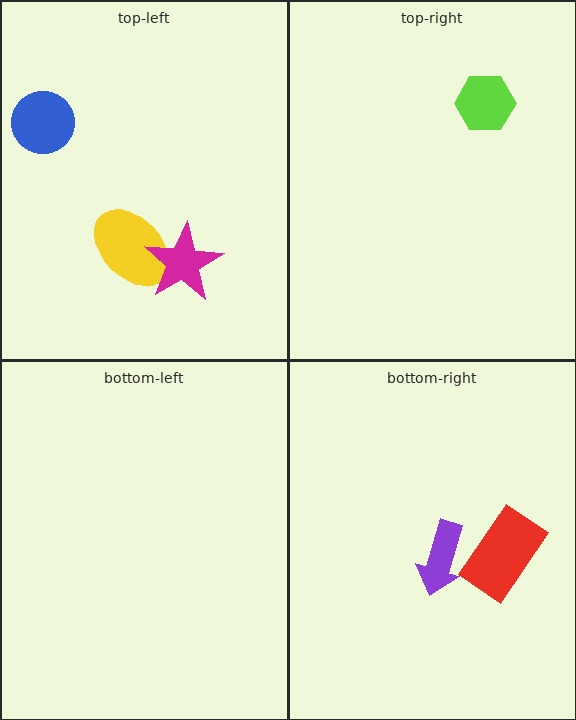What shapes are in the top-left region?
The blue circle, the yellow ellipse, the magenta star.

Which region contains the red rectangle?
The bottom-right region.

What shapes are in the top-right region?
The lime hexagon.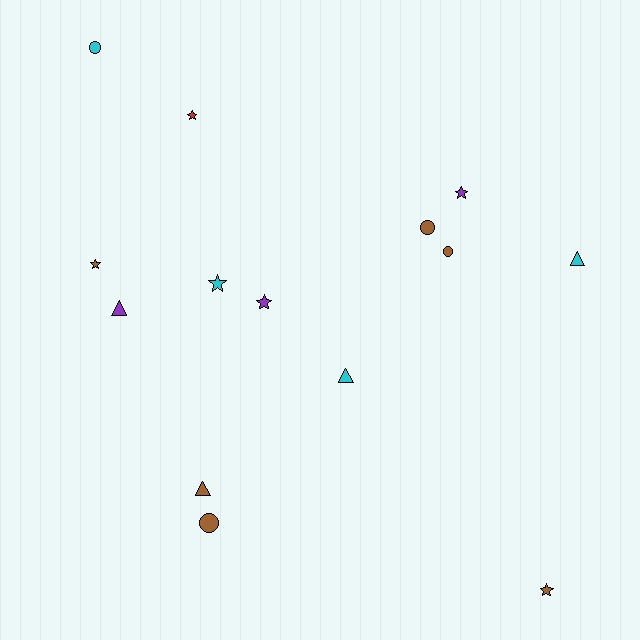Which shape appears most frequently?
Star, with 6 objects.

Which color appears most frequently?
Brown, with 6 objects.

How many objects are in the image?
There are 14 objects.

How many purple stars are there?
There are 2 purple stars.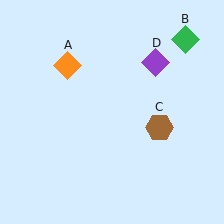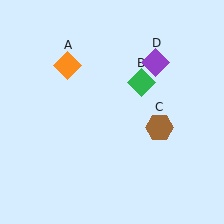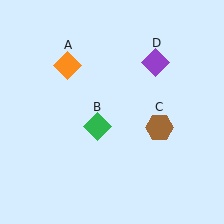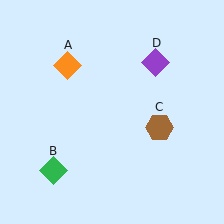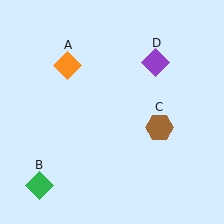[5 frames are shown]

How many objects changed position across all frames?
1 object changed position: green diamond (object B).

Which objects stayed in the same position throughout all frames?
Orange diamond (object A) and brown hexagon (object C) and purple diamond (object D) remained stationary.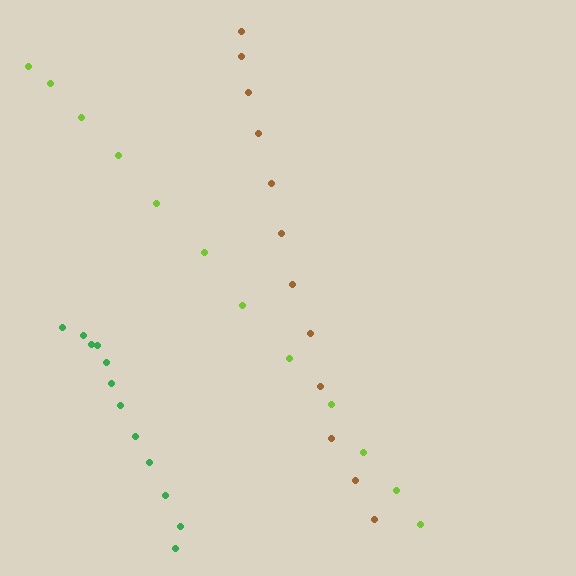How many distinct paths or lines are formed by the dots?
There are 3 distinct paths.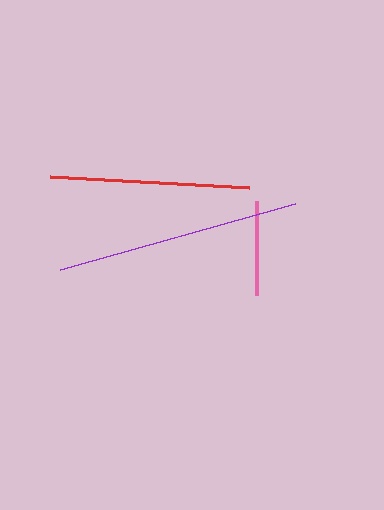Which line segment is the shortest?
The pink line is the shortest at approximately 94 pixels.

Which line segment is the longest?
The purple line is the longest at approximately 244 pixels.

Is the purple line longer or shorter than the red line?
The purple line is longer than the red line.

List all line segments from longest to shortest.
From longest to shortest: purple, red, pink.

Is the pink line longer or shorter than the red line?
The red line is longer than the pink line.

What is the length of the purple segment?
The purple segment is approximately 244 pixels long.